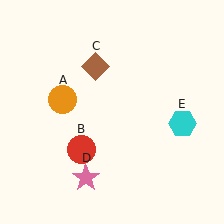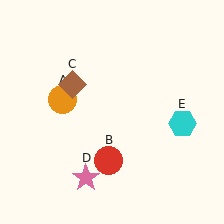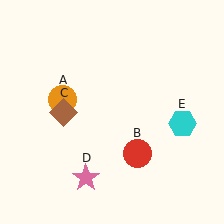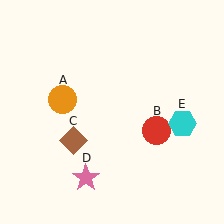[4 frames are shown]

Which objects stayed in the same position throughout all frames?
Orange circle (object A) and pink star (object D) and cyan hexagon (object E) remained stationary.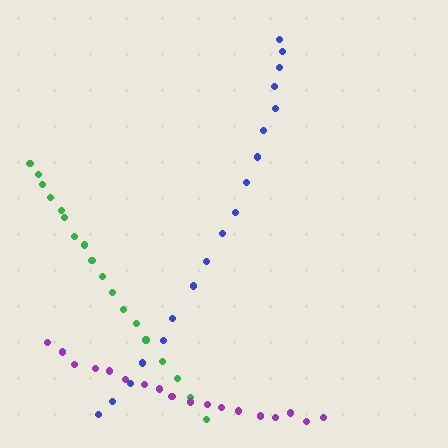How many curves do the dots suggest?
There are 3 distinct paths.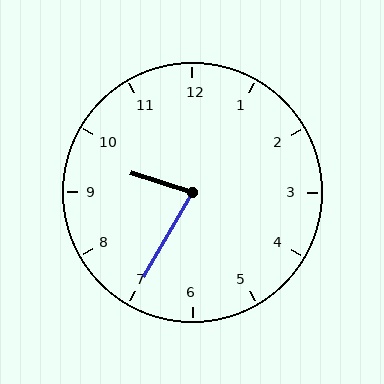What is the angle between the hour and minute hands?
Approximately 78 degrees.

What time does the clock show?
9:35.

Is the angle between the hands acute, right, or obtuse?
It is acute.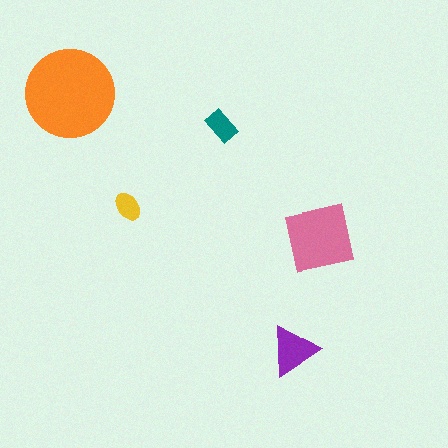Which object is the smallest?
The yellow ellipse.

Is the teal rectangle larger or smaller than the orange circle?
Smaller.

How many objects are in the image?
There are 5 objects in the image.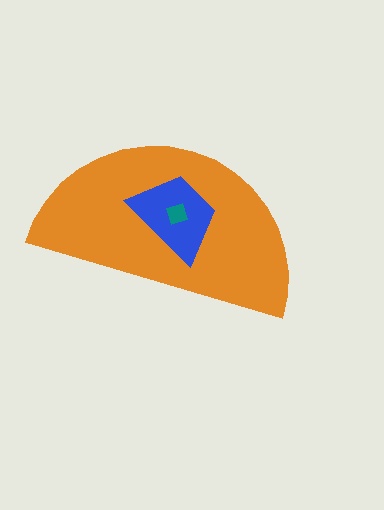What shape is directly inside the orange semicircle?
The blue trapezoid.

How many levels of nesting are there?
3.